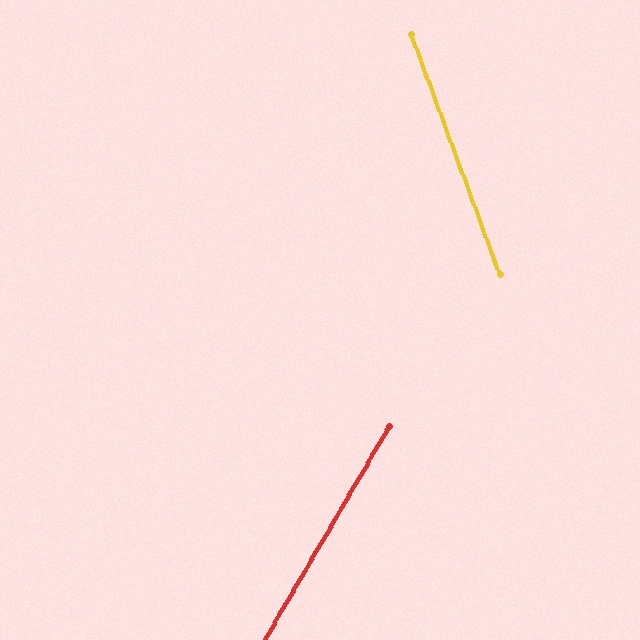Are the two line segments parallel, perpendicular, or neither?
Neither parallel nor perpendicular — they differ by about 50°.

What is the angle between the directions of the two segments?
Approximately 50 degrees.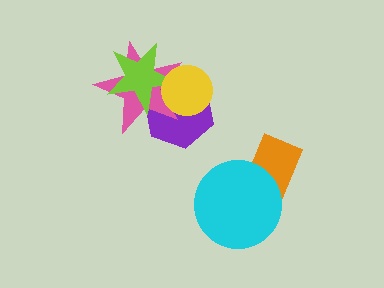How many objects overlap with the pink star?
3 objects overlap with the pink star.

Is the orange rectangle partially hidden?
Yes, it is partially covered by another shape.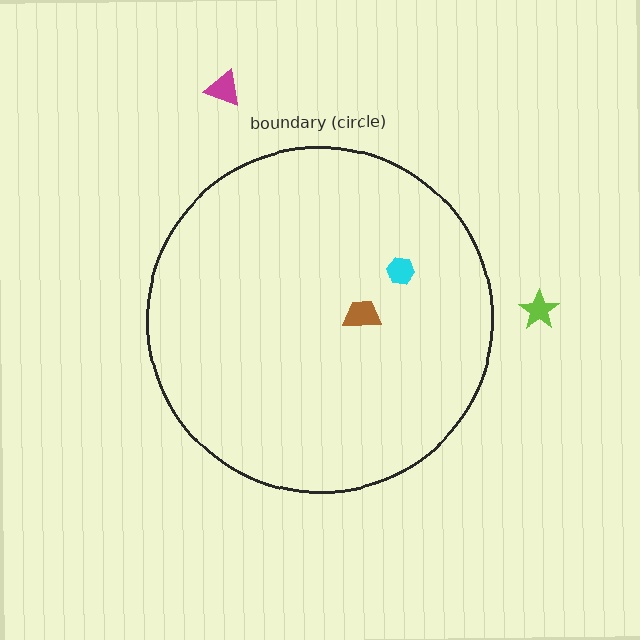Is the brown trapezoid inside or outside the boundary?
Inside.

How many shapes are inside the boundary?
2 inside, 2 outside.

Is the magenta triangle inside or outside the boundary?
Outside.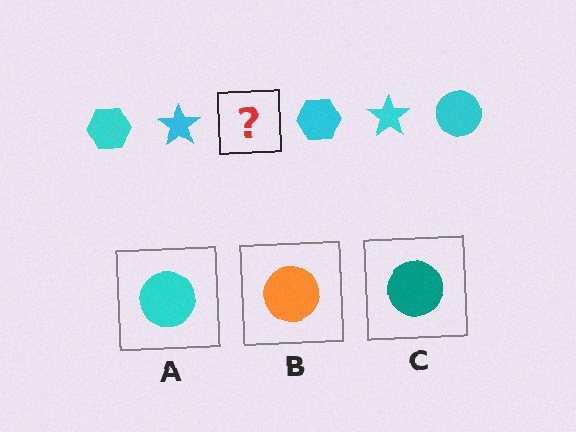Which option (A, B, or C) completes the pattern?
A.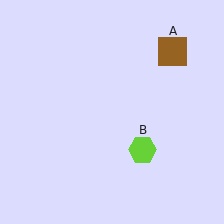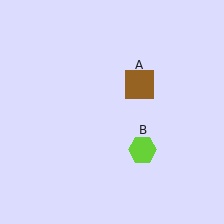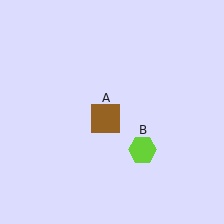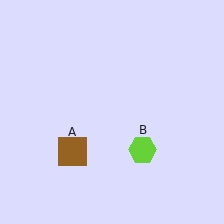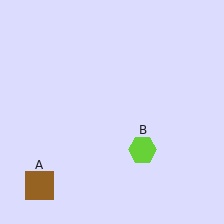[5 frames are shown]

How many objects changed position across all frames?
1 object changed position: brown square (object A).